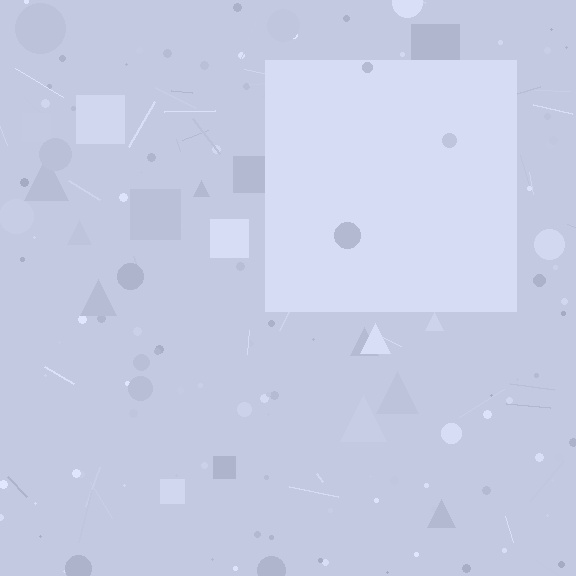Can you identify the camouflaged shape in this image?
The camouflaged shape is a square.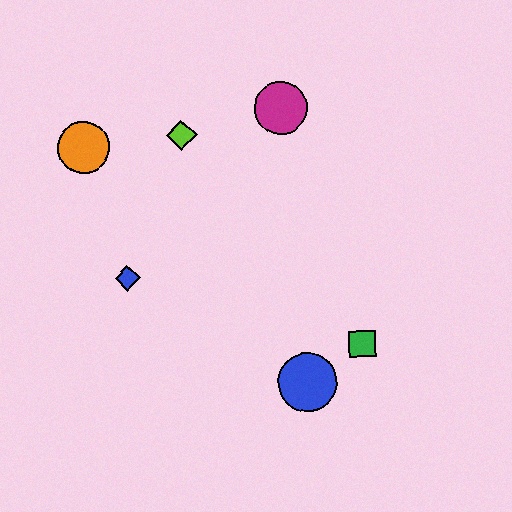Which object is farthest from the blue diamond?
The green square is farthest from the blue diamond.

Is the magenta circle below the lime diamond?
No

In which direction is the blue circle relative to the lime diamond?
The blue circle is below the lime diamond.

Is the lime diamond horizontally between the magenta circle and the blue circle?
No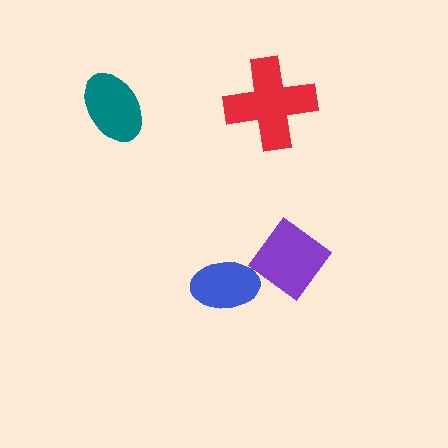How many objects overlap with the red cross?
0 objects overlap with the red cross.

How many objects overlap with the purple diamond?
1 object overlaps with the purple diamond.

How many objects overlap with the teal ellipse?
0 objects overlap with the teal ellipse.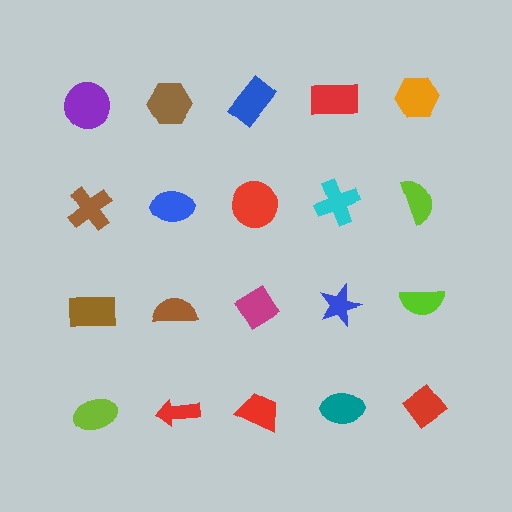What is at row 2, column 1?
A brown cross.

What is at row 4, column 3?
A red trapezoid.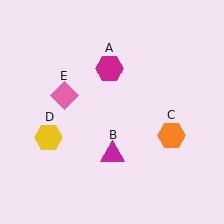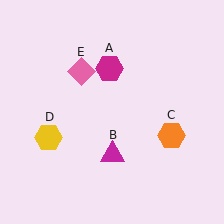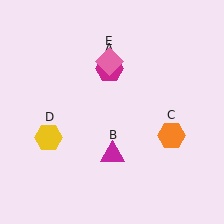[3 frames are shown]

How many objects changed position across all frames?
1 object changed position: pink diamond (object E).